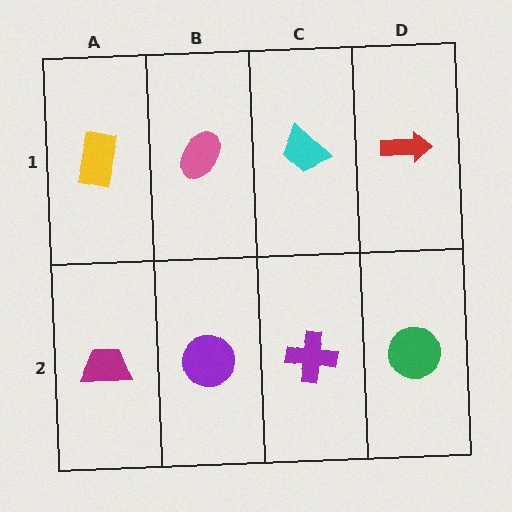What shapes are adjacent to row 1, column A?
A magenta trapezoid (row 2, column A), a pink ellipse (row 1, column B).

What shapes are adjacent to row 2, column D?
A red arrow (row 1, column D), a purple cross (row 2, column C).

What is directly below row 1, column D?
A green circle.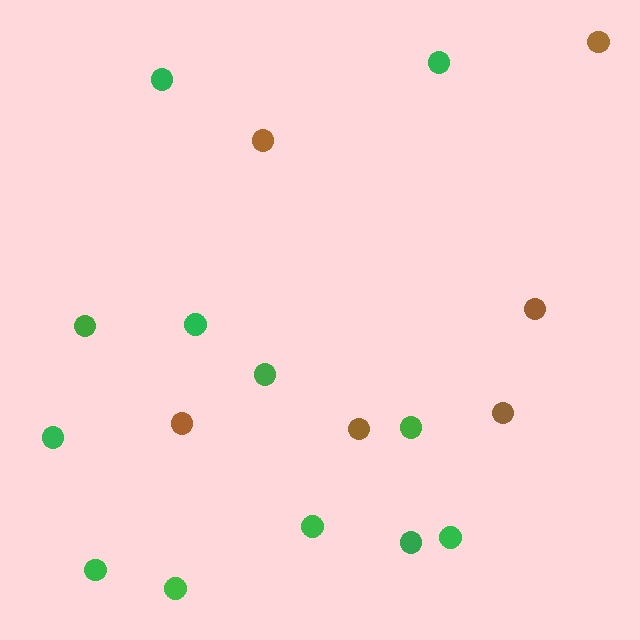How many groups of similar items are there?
There are 2 groups: one group of brown circles (6) and one group of green circles (12).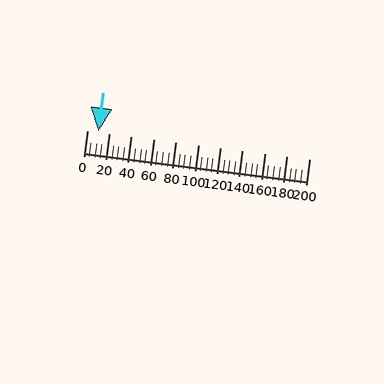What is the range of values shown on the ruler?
The ruler shows values from 0 to 200.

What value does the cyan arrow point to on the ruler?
The cyan arrow points to approximately 10.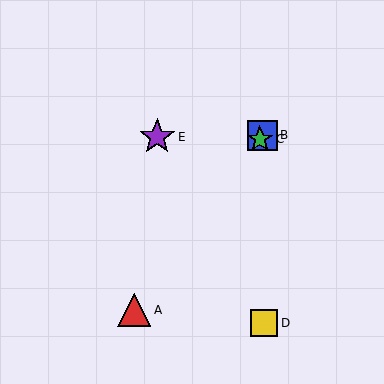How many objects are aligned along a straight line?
3 objects (A, B, C) are aligned along a straight line.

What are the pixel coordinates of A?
Object A is at (134, 310).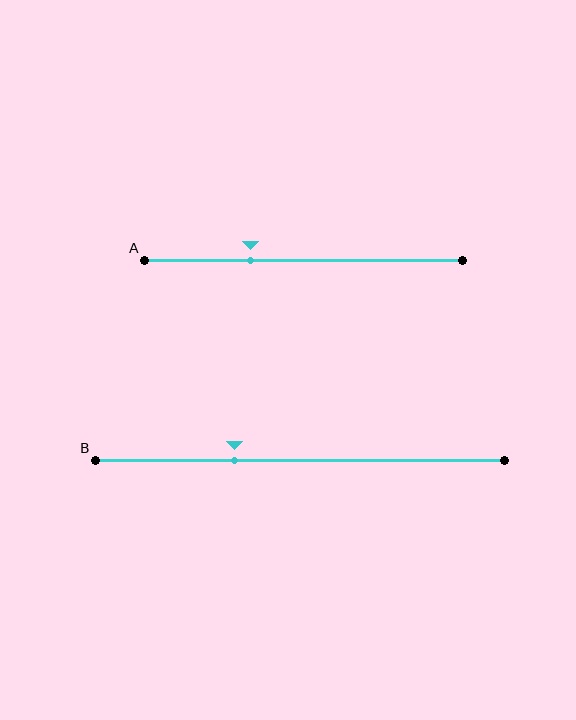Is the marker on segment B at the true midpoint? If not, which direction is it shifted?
No, the marker on segment B is shifted to the left by about 16% of the segment length.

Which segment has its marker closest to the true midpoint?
Segment B has its marker closest to the true midpoint.